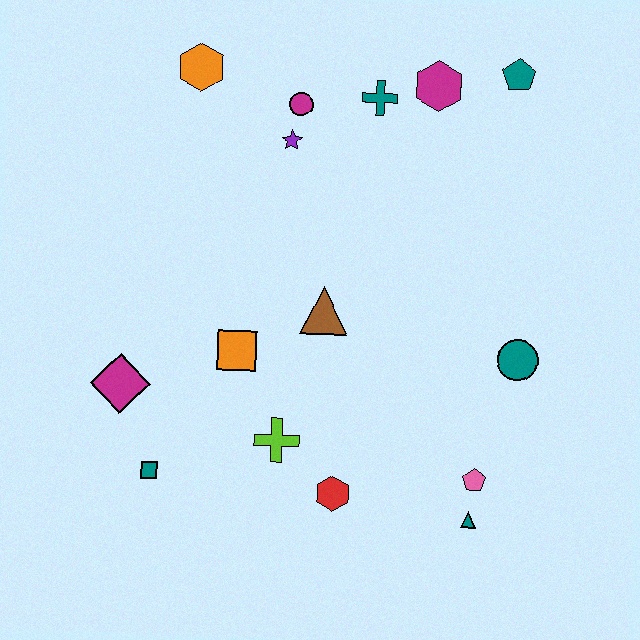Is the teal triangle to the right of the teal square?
Yes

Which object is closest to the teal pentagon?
The magenta hexagon is closest to the teal pentagon.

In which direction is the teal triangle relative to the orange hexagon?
The teal triangle is below the orange hexagon.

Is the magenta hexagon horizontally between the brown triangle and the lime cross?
No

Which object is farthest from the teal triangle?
The orange hexagon is farthest from the teal triangle.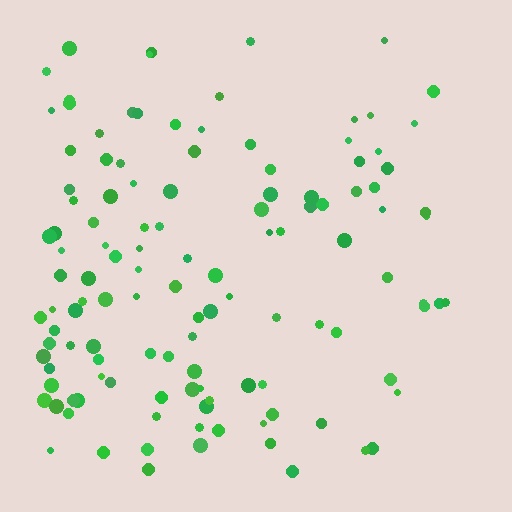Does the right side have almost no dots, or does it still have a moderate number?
Still a moderate number, just noticeably fewer than the left.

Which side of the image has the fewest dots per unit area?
The right.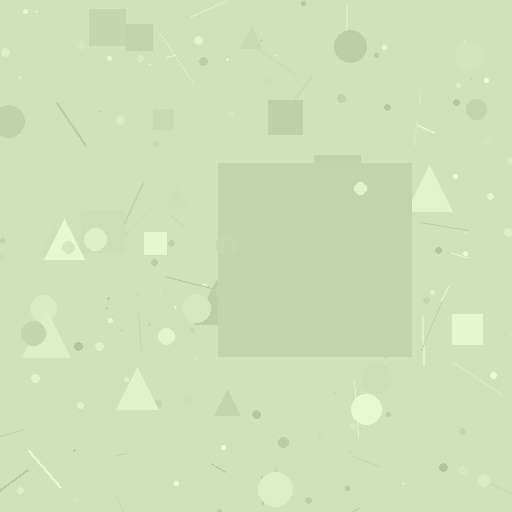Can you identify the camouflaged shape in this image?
The camouflaged shape is a square.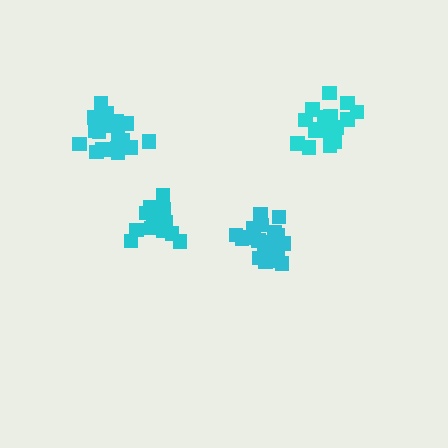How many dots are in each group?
Group 1: 21 dots, Group 2: 16 dots, Group 3: 18 dots, Group 4: 21 dots (76 total).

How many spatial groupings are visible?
There are 4 spatial groupings.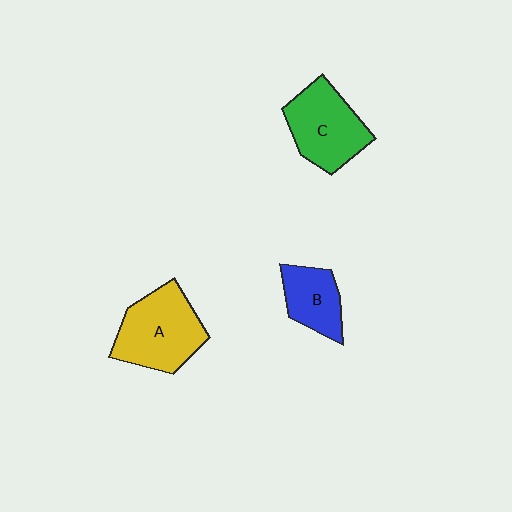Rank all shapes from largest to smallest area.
From largest to smallest: A (yellow), C (green), B (blue).